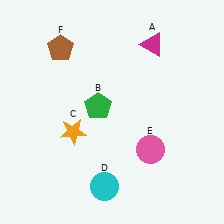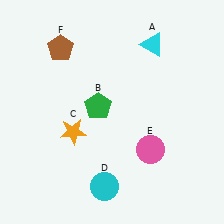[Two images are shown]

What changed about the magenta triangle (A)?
In Image 1, A is magenta. In Image 2, it changed to cyan.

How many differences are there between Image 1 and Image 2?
There is 1 difference between the two images.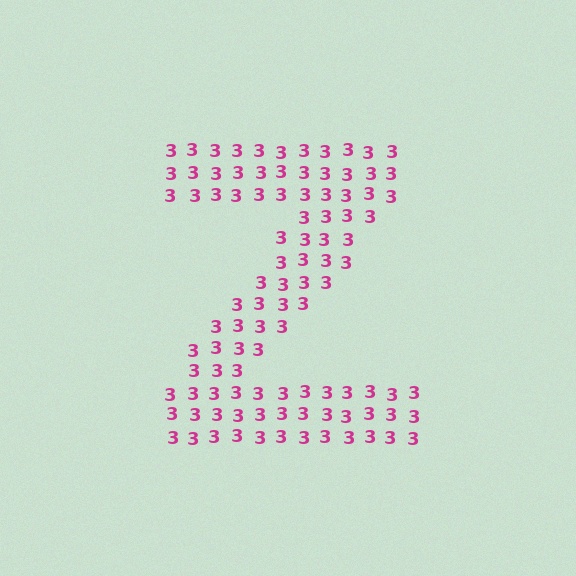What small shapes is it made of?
It is made of small digit 3's.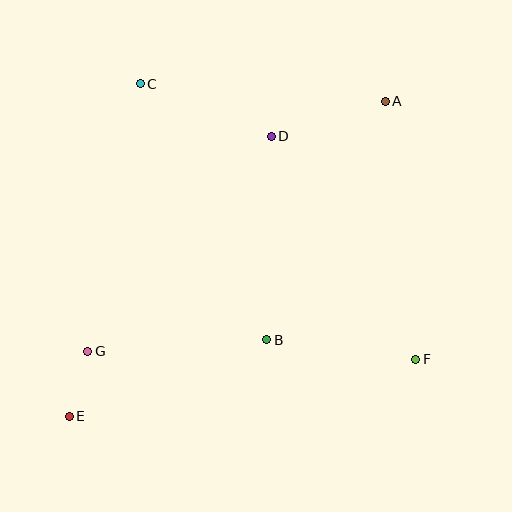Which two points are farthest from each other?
Points A and E are farthest from each other.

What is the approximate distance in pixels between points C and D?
The distance between C and D is approximately 142 pixels.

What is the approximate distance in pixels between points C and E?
The distance between C and E is approximately 340 pixels.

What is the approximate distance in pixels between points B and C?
The distance between B and C is approximately 286 pixels.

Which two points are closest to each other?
Points E and G are closest to each other.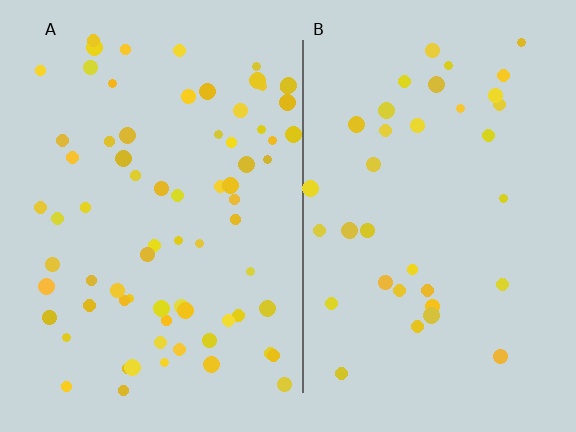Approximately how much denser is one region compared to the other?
Approximately 2.0× — region A over region B.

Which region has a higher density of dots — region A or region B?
A (the left).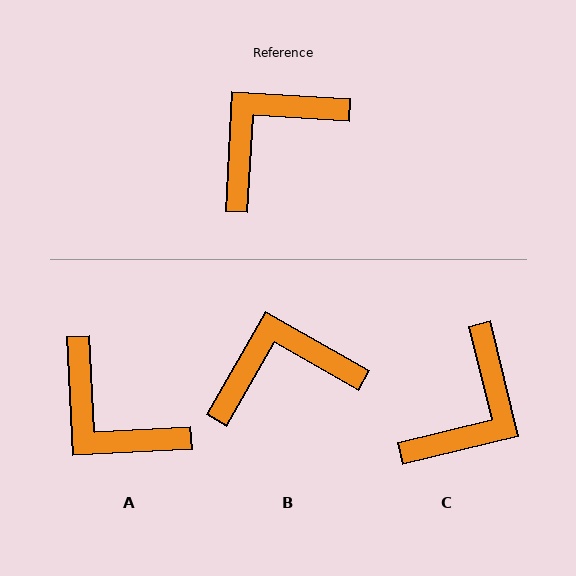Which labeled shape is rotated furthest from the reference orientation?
C, about 163 degrees away.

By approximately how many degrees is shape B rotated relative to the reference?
Approximately 27 degrees clockwise.